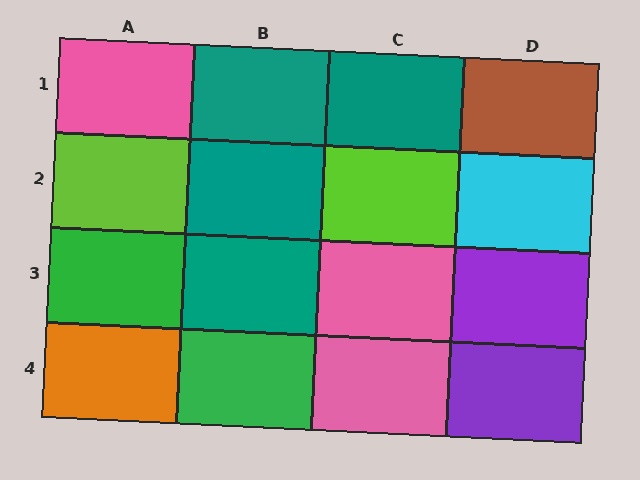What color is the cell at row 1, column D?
Brown.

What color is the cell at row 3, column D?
Purple.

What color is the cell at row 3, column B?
Teal.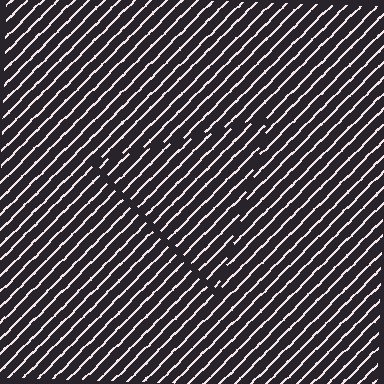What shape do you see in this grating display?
An illusory triangle. The interior of the shape contains the same grating, shifted by half a period — the contour is defined by the phase discontinuity where line-ends from the inner and outer gratings abut.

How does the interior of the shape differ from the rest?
The interior of the shape contains the same grating, shifted by half a period — the contour is defined by the phase discontinuity where line-ends from the inner and outer gratings abut.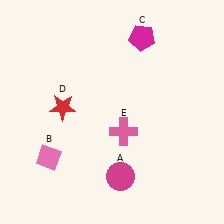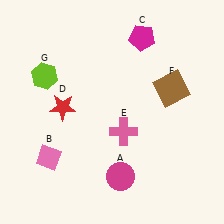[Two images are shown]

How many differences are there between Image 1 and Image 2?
There are 2 differences between the two images.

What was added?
A brown square (F), a lime hexagon (G) were added in Image 2.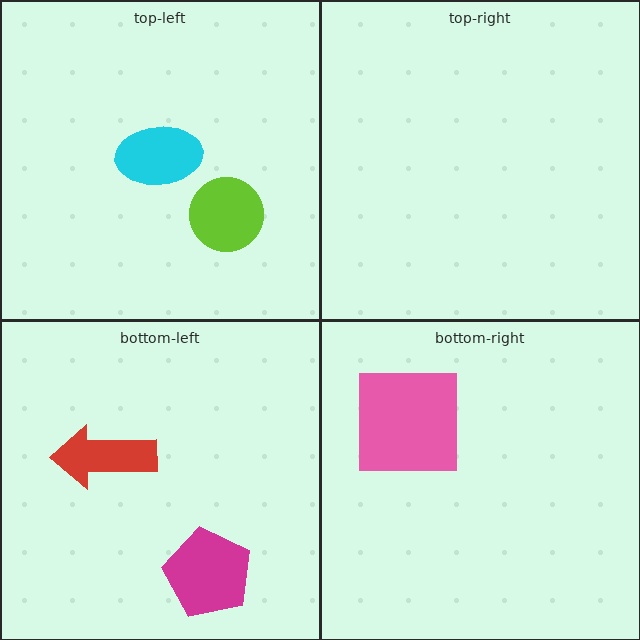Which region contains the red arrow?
The bottom-left region.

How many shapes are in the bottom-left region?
2.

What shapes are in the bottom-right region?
The pink square.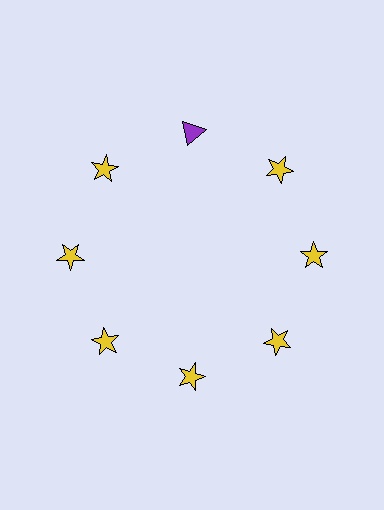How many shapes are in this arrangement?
There are 8 shapes arranged in a ring pattern.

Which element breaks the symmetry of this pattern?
The purple triangle at roughly the 12 o'clock position breaks the symmetry. All other shapes are yellow stars.